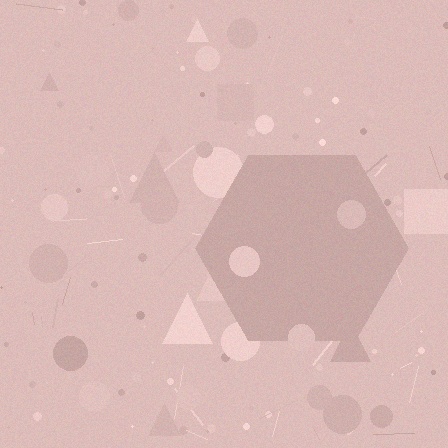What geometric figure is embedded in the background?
A hexagon is embedded in the background.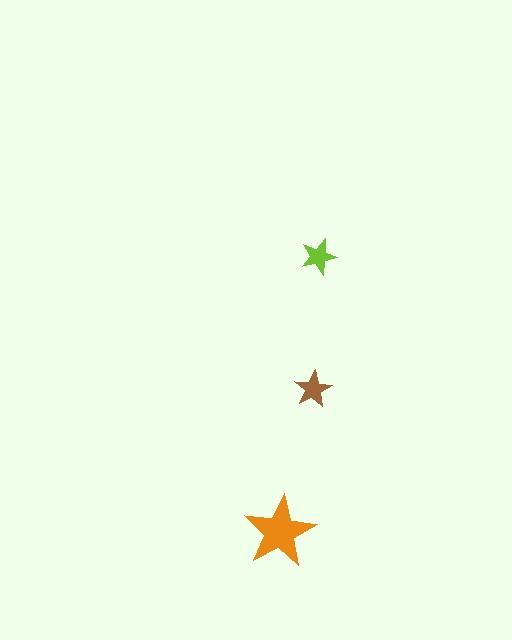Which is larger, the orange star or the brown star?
The orange one.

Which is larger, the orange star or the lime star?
The orange one.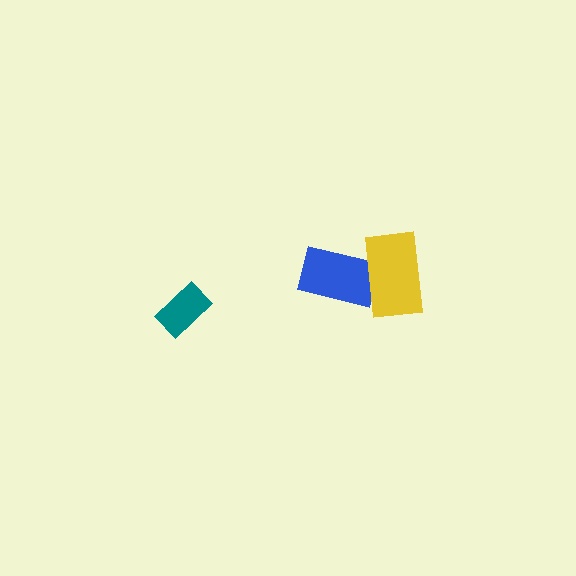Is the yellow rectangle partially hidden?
No, no other shape covers it.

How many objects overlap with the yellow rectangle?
1 object overlaps with the yellow rectangle.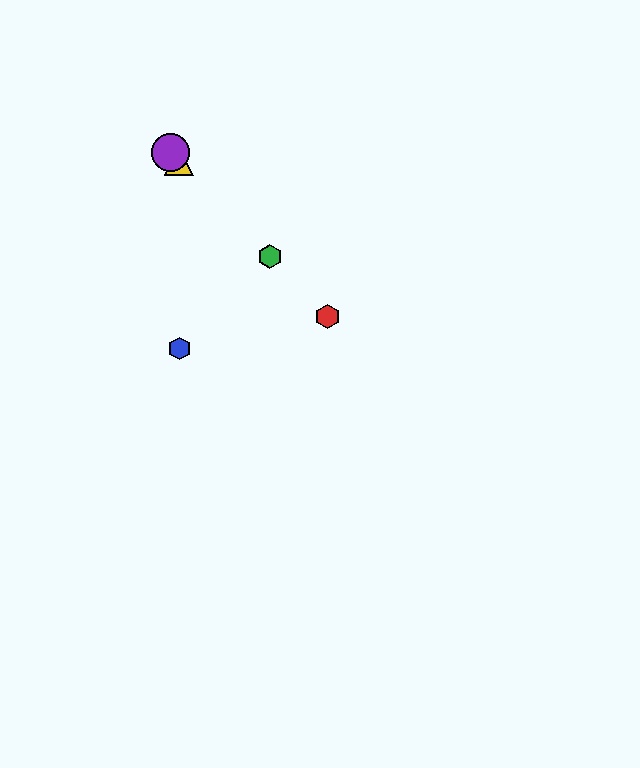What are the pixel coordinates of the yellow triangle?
The yellow triangle is at (179, 161).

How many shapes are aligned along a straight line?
4 shapes (the red hexagon, the green hexagon, the yellow triangle, the purple circle) are aligned along a straight line.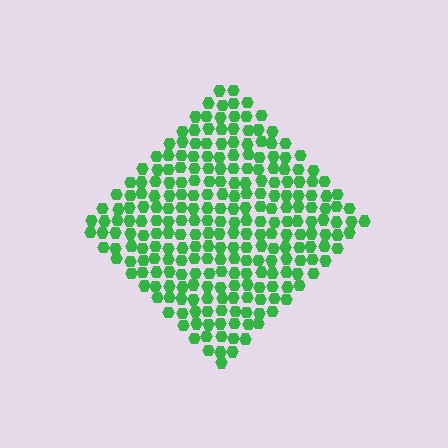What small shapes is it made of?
It is made of small hexagons.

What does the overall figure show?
The overall figure shows a diamond.